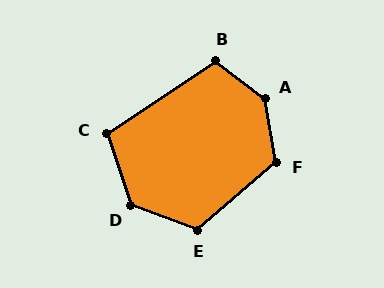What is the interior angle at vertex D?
Approximately 130 degrees (obtuse).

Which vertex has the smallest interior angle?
C, at approximately 105 degrees.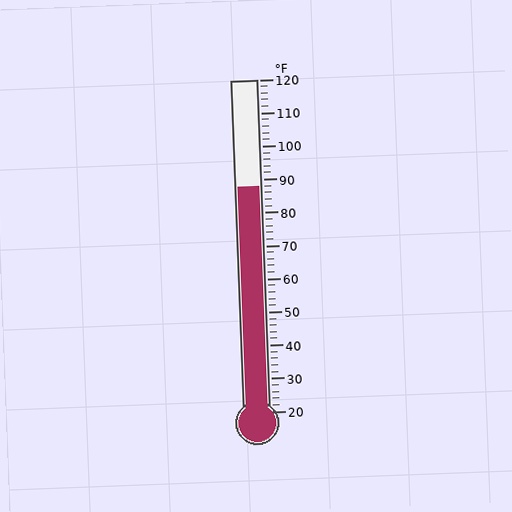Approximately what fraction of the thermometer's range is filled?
The thermometer is filled to approximately 70% of its range.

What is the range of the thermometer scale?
The thermometer scale ranges from 20°F to 120°F.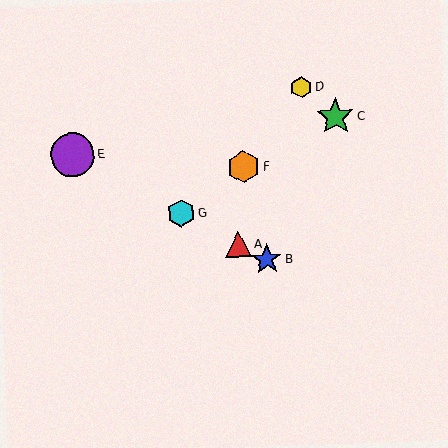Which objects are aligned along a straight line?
Objects A, B, E, G are aligned along a straight line.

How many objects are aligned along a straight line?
4 objects (A, B, E, G) are aligned along a straight line.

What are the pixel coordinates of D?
Object D is at (301, 88).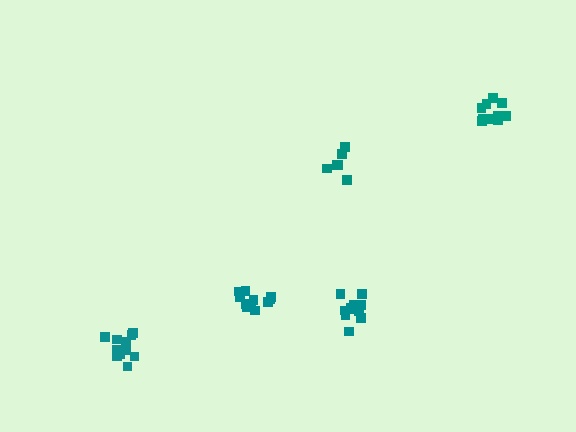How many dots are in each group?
Group 1: 10 dots, Group 2: 11 dots, Group 3: 11 dots, Group 4: 12 dots, Group 5: 6 dots (50 total).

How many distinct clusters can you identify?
There are 5 distinct clusters.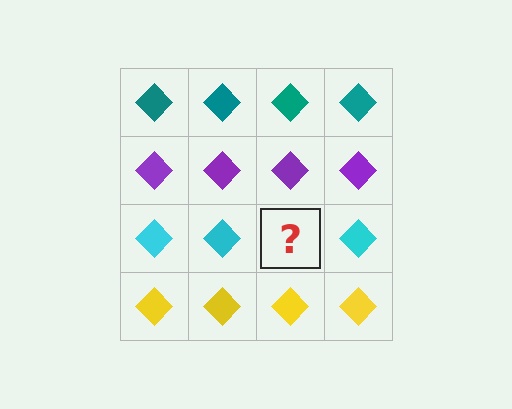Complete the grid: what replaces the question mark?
The question mark should be replaced with a cyan diamond.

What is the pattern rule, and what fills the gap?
The rule is that each row has a consistent color. The gap should be filled with a cyan diamond.